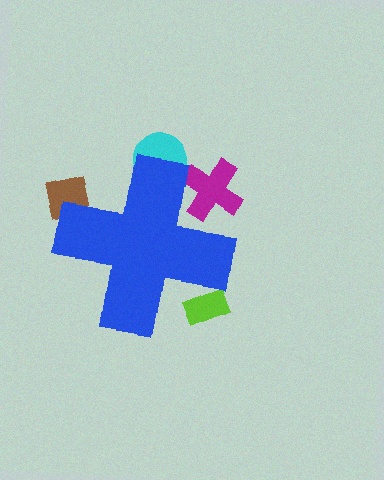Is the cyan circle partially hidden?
Yes, the cyan circle is partially hidden behind the blue cross.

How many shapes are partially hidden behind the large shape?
4 shapes are partially hidden.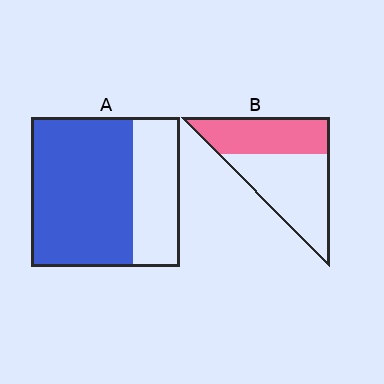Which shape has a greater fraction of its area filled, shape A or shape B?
Shape A.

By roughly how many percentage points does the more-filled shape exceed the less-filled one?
By roughly 25 percentage points (A over B).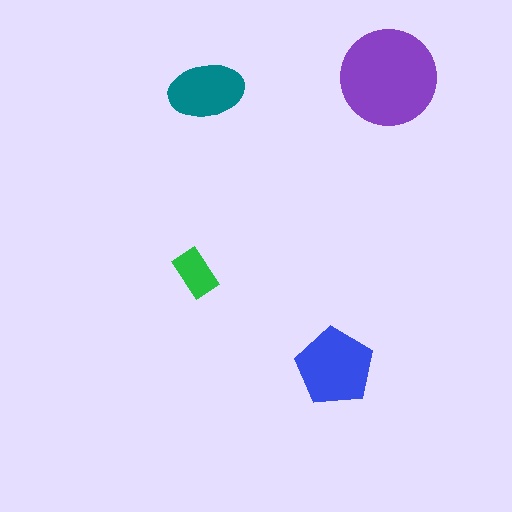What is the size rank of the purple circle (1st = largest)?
1st.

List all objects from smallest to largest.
The green rectangle, the teal ellipse, the blue pentagon, the purple circle.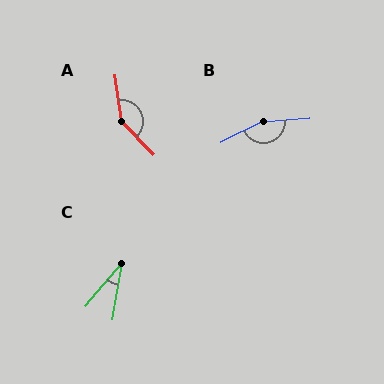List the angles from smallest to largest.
C (30°), A (143°), B (158°).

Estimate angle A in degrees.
Approximately 143 degrees.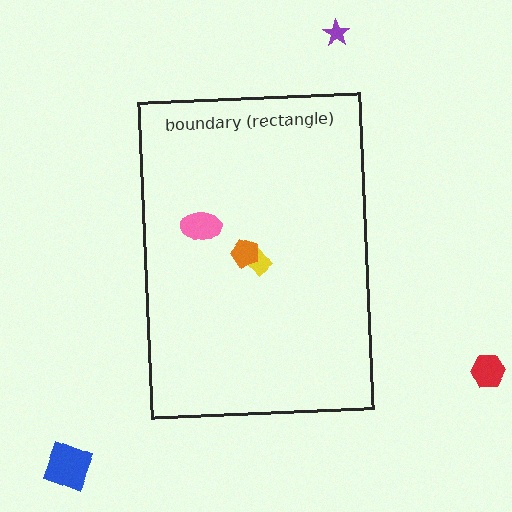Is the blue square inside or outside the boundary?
Outside.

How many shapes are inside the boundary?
3 inside, 3 outside.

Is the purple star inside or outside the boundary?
Outside.